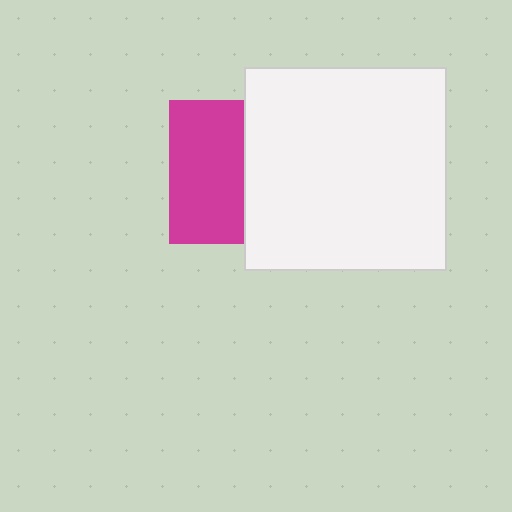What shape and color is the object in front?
The object in front is a white square.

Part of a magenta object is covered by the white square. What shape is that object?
It is a square.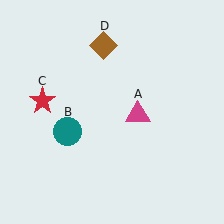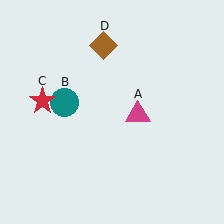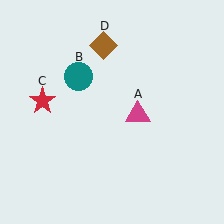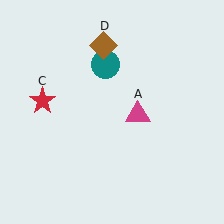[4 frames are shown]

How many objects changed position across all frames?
1 object changed position: teal circle (object B).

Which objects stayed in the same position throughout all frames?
Magenta triangle (object A) and red star (object C) and brown diamond (object D) remained stationary.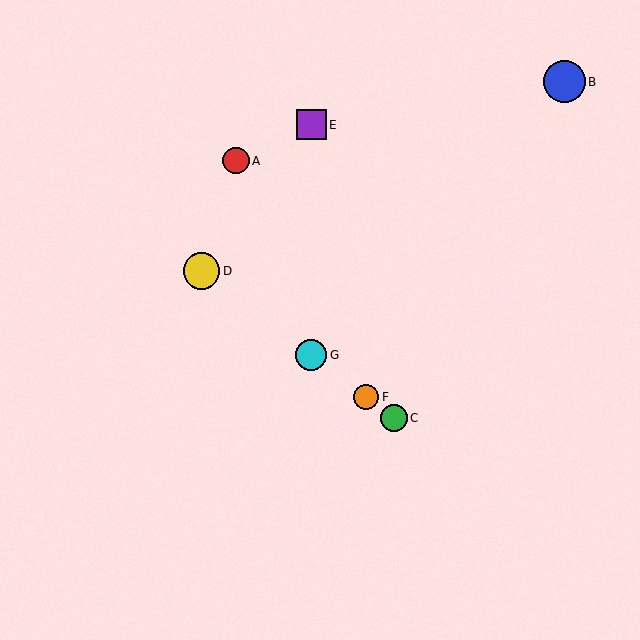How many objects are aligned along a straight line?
4 objects (C, D, F, G) are aligned along a straight line.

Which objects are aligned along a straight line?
Objects C, D, F, G are aligned along a straight line.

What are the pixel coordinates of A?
Object A is at (236, 161).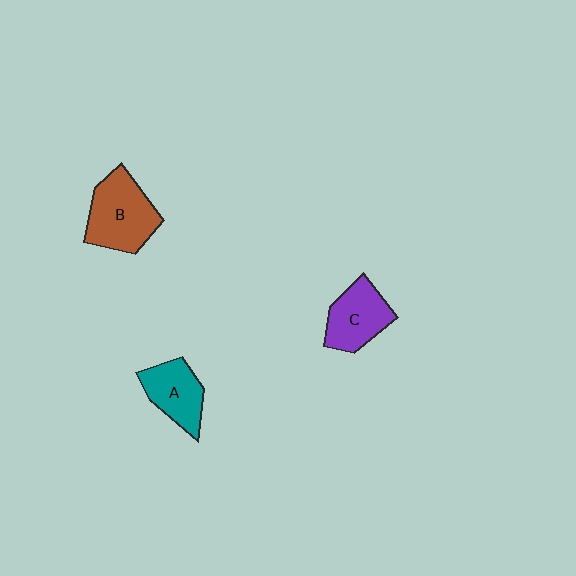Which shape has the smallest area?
Shape A (teal).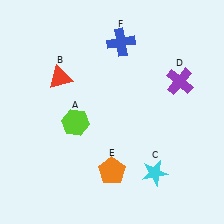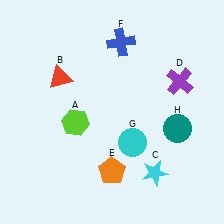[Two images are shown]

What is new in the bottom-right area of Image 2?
A teal circle (H) was added in the bottom-right area of Image 2.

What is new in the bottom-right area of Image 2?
A cyan circle (G) was added in the bottom-right area of Image 2.